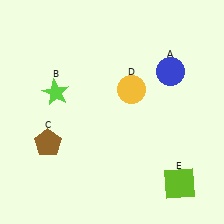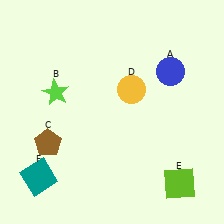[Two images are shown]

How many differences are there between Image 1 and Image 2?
There is 1 difference between the two images.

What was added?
A teal square (F) was added in Image 2.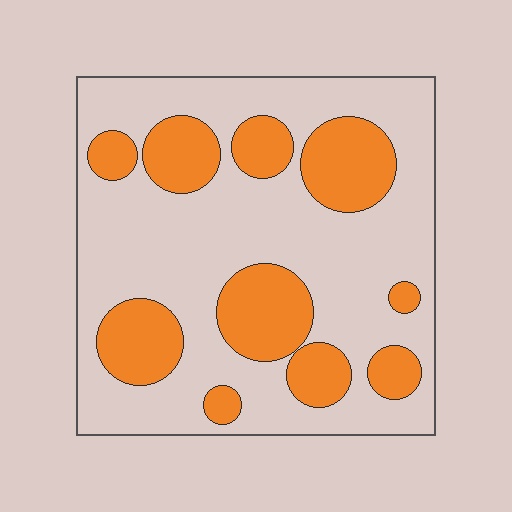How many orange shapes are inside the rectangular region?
10.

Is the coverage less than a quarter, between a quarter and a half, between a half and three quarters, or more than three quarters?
Between a quarter and a half.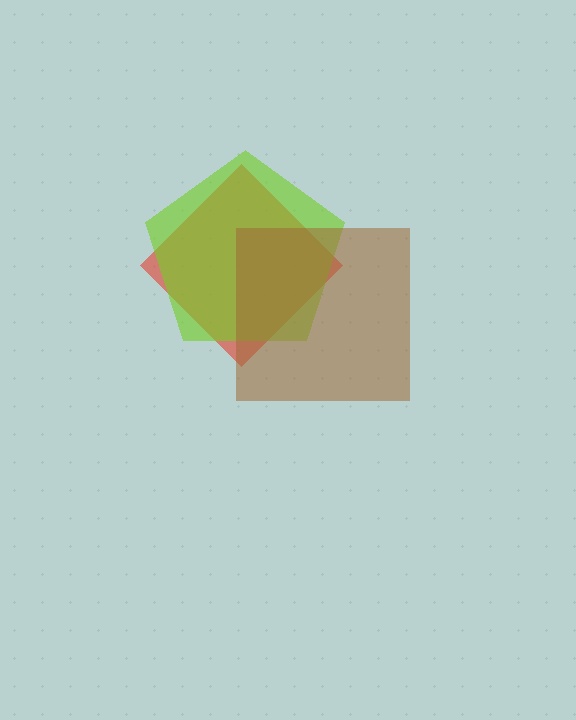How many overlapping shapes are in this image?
There are 3 overlapping shapes in the image.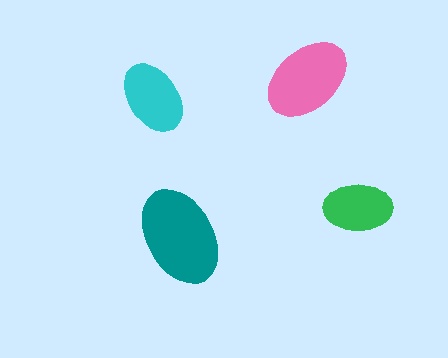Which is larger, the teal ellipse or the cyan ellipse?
The teal one.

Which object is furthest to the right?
The green ellipse is rightmost.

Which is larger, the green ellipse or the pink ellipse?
The pink one.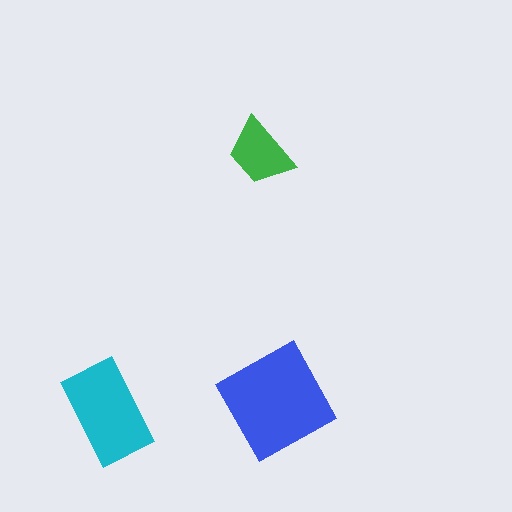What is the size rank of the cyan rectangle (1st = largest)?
2nd.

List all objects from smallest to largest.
The green trapezoid, the cyan rectangle, the blue square.